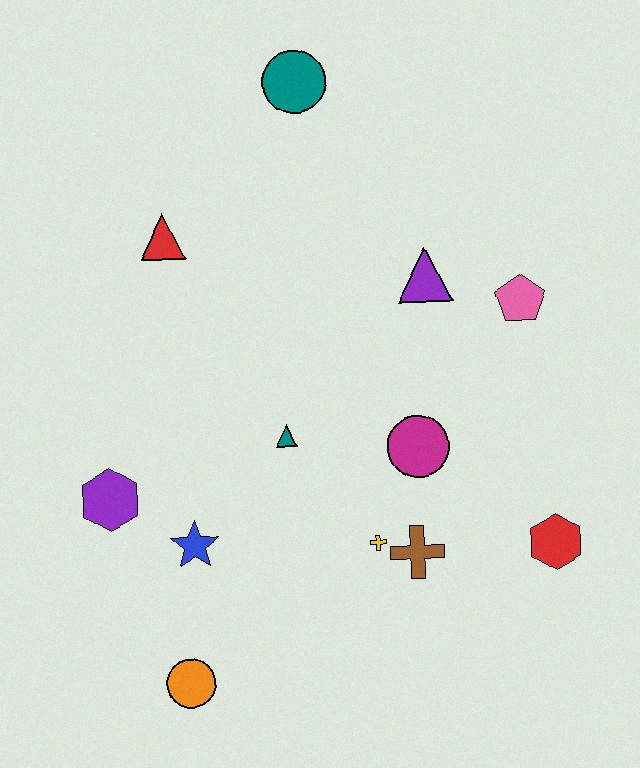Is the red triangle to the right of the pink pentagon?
No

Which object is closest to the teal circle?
The red triangle is closest to the teal circle.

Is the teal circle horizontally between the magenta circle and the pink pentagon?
No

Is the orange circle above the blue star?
No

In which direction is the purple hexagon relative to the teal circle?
The purple hexagon is below the teal circle.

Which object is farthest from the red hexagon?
The teal circle is farthest from the red hexagon.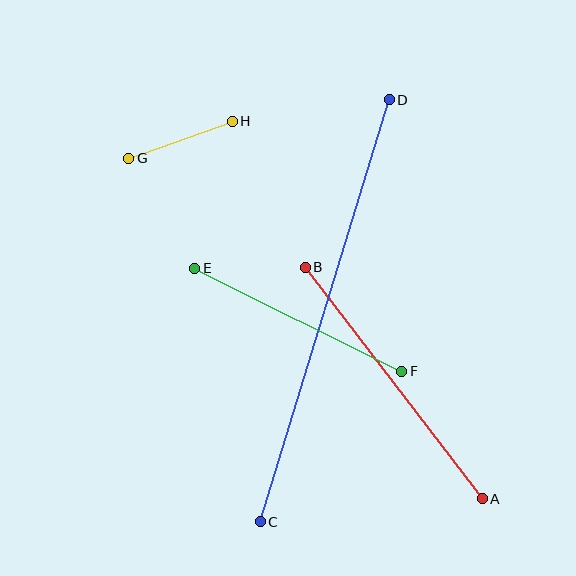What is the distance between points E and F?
The distance is approximately 231 pixels.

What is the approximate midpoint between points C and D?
The midpoint is at approximately (325, 311) pixels.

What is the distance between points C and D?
The distance is approximately 441 pixels.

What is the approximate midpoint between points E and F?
The midpoint is at approximately (298, 320) pixels.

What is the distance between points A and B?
The distance is approximately 291 pixels.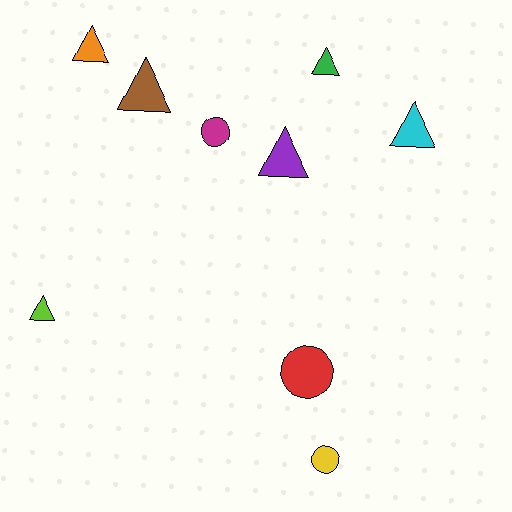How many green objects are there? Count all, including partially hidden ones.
There is 1 green object.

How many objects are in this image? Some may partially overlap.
There are 9 objects.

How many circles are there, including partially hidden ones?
There are 3 circles.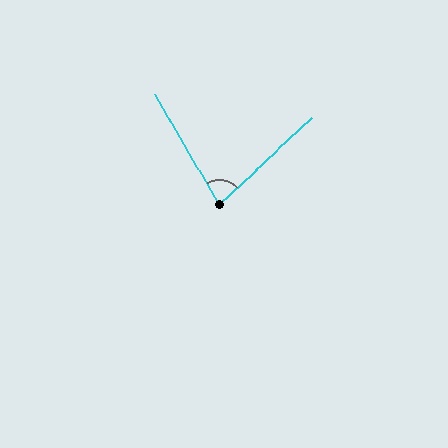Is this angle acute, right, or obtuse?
It is acute.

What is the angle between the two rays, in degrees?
Approximately 77 degrees.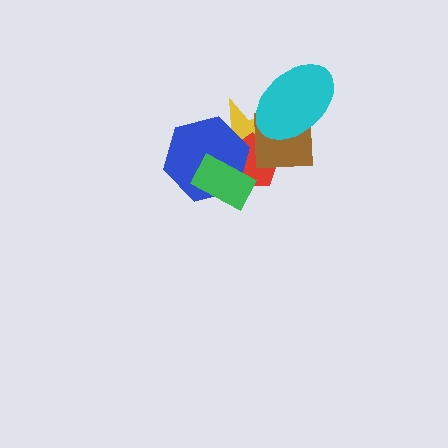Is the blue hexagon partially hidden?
Yes, it is partially covered by another shape.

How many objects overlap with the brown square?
3 objects overlap with the brown square.